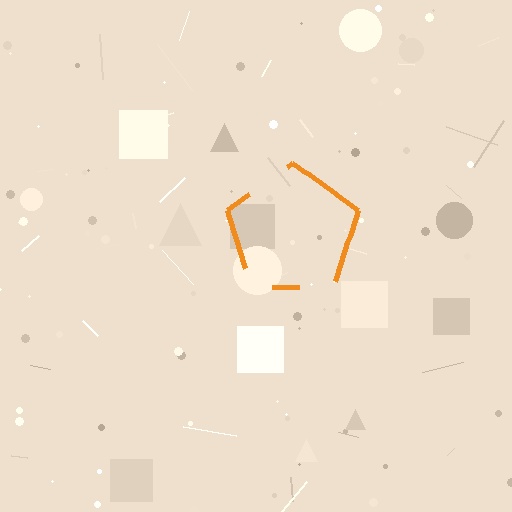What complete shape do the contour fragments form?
The contour fragments form a pentagon.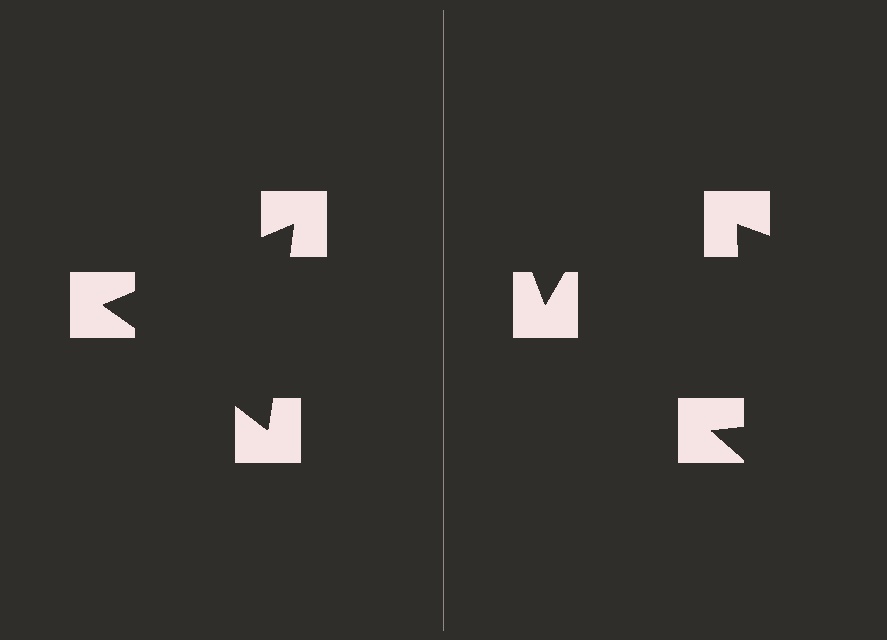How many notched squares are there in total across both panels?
6 — 3 on each side.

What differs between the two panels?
The notched squares are positioned identically on both sides; only the wedge orientations differ. On the left they align to a triangle; on the right they are misaligned.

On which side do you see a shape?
An illusory triangle appears on the left side. On the right side the wedge cuts are rotated, so no coherent shape forms.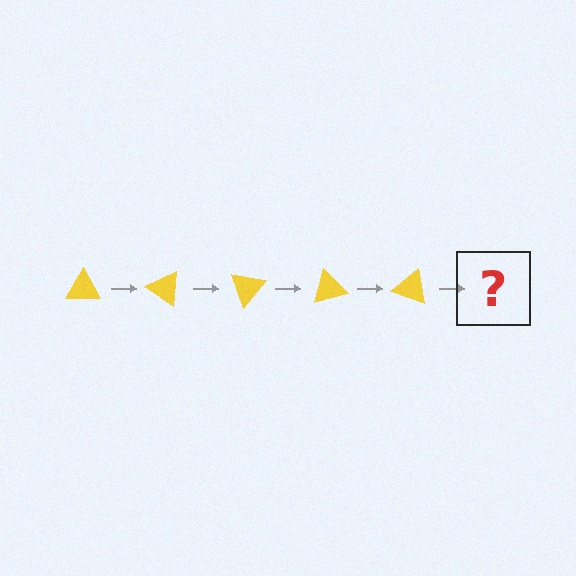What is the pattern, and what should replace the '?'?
The pattern is that the triangle rotates 35 degrees each step. The '?' should be a yellow triangle rotated 175 degrees.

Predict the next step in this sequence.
The next step is a yellow triangle rotated 175 degrees.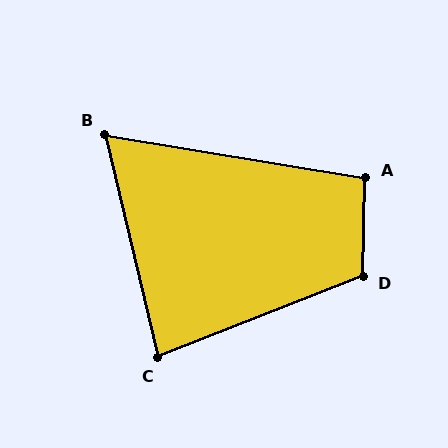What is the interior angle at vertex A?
Approximately 98 degrees (obtuse).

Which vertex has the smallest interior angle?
B, at approximately 67 degrees.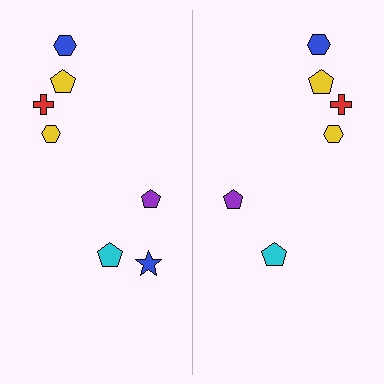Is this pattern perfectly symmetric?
No, the pattern is not perfectly symmetric. A blue star is missing from the right side.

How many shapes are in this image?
There are 13 shapes in this image.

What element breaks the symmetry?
A blue star is missing from the right side.